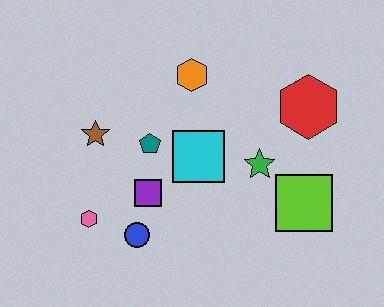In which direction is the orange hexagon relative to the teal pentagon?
The orange hexagon is above the teal pentagon.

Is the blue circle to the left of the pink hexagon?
No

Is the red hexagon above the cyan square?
Yes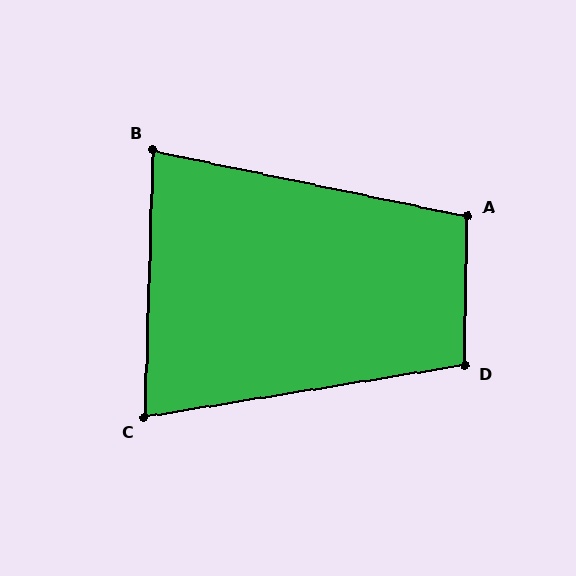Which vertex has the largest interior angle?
A, at approximately 101 degrees.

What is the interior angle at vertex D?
Approximately 100 degrees (obtuse).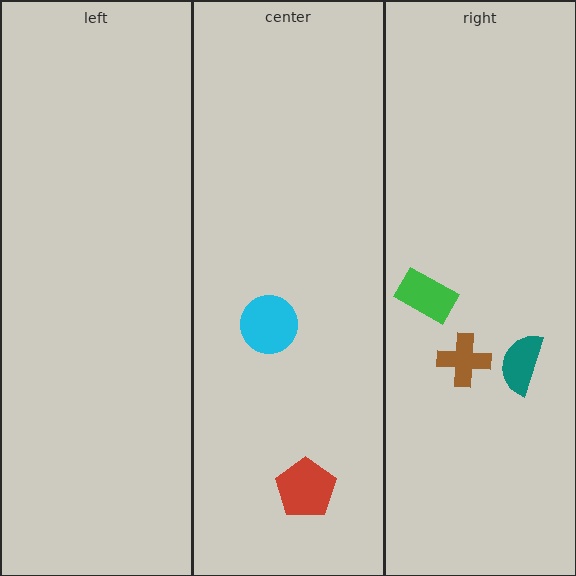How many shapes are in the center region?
2.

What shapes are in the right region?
The brown cross, the green rectangle, the teal semicircle.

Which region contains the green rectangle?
The right region.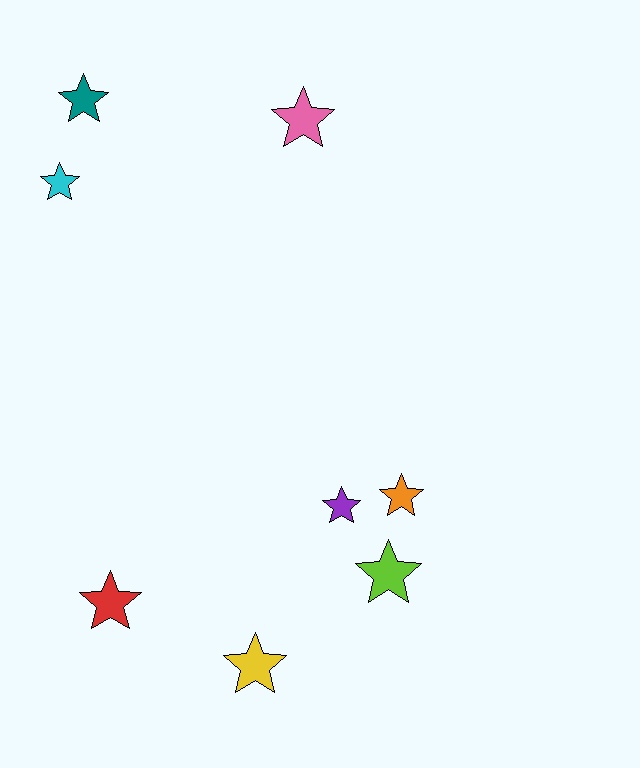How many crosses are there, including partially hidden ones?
There are no crosses.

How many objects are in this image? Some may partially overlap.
There are 8 objects.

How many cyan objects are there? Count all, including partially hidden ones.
There is 1 cyan object.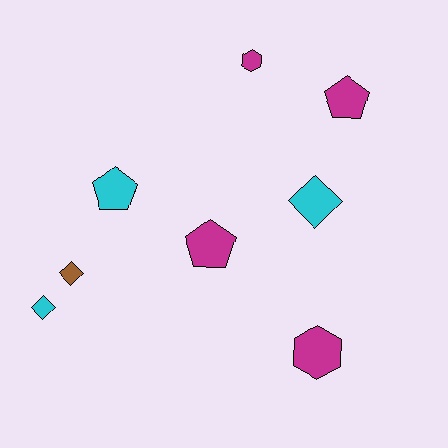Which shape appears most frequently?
Pentagon, with 3 objects.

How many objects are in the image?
There are 8 objects.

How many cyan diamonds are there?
There are 2 cyan diamonds.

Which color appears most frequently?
Magenta, with 4 objects.